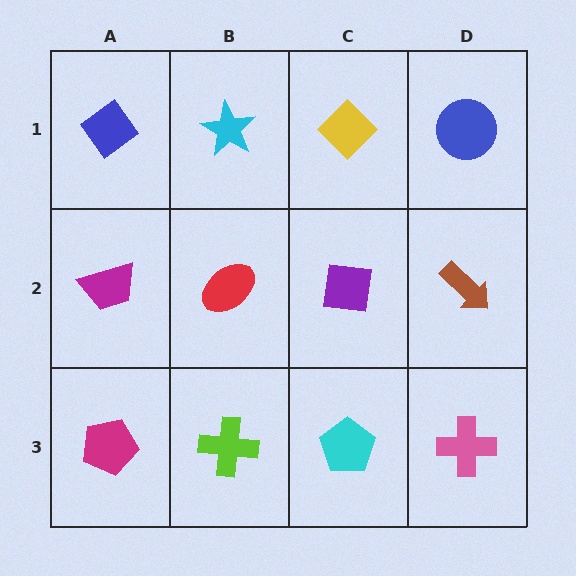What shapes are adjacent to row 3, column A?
A magenta trapezoid (row 2, column A), a lime cross (row 3, column B).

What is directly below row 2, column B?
A lime cross.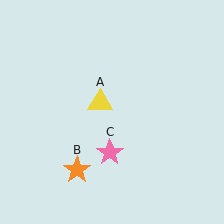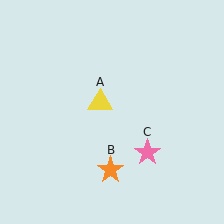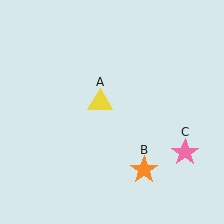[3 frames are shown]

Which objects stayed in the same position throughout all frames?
Yellow triangle (object A) remained stationary.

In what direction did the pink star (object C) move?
The pink star (object C) moved right.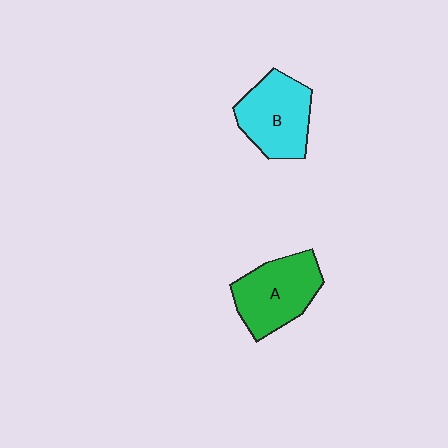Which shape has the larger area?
Shape A (green).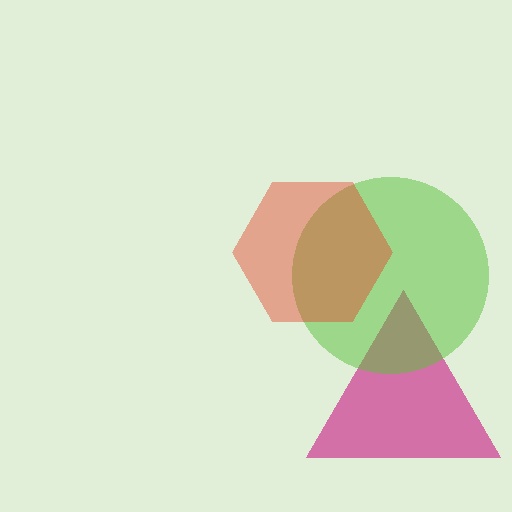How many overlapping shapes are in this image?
There are 3 overlapping shapes in the image.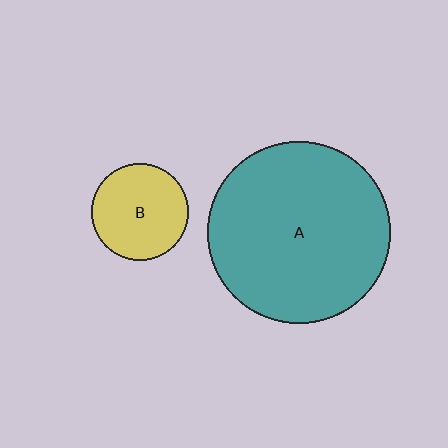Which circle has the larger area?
Circle A (teal).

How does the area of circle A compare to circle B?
Approximately 3.5 times.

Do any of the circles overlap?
No, none of the circles overlap.